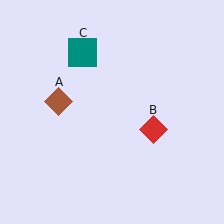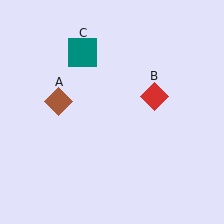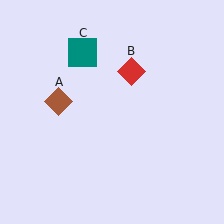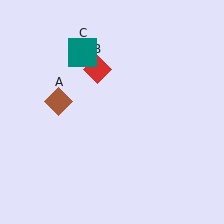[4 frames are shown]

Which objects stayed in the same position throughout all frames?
Brown diamond (object A) and teal square (object C) remained stationary.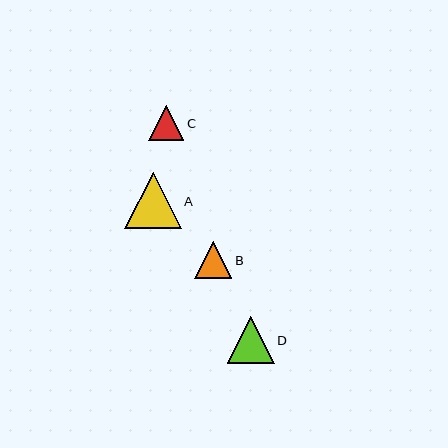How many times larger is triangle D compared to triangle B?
Triangle D is approximately 1.3 times the size of triangle B.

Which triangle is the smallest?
Triangle C is the smallest with a size of approximately 35 pixels.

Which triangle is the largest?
Triangle A is the largest with a size of approximately 57 pixels.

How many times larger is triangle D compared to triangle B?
Triangle D is approximately 1.3 times the size of triangle B.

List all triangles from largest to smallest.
From largest to smallest: A, D, B, C.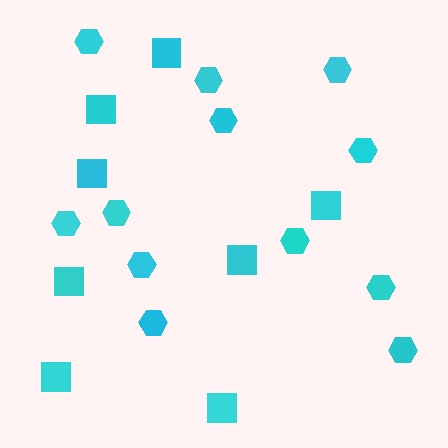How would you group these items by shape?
There are 2 groups: one group of hexagons (12) and one group of squares (8).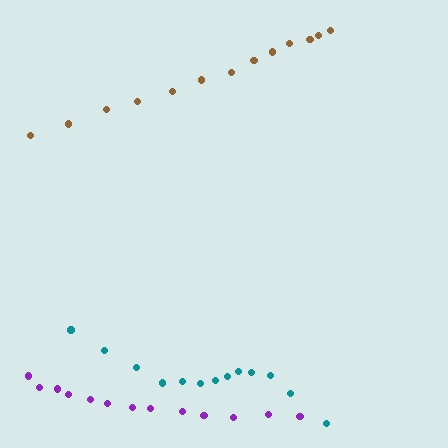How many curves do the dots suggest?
There are 3 distinct paths.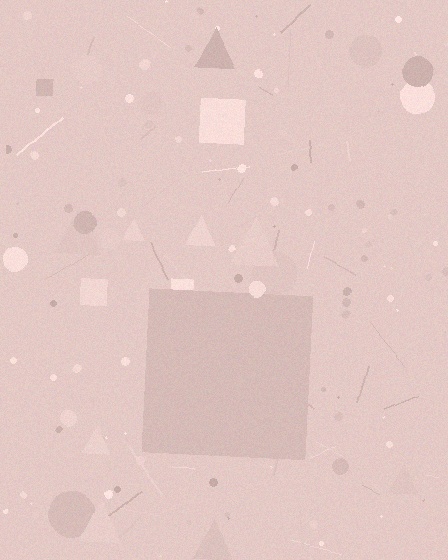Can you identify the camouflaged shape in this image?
The camouflaged shape is a square.